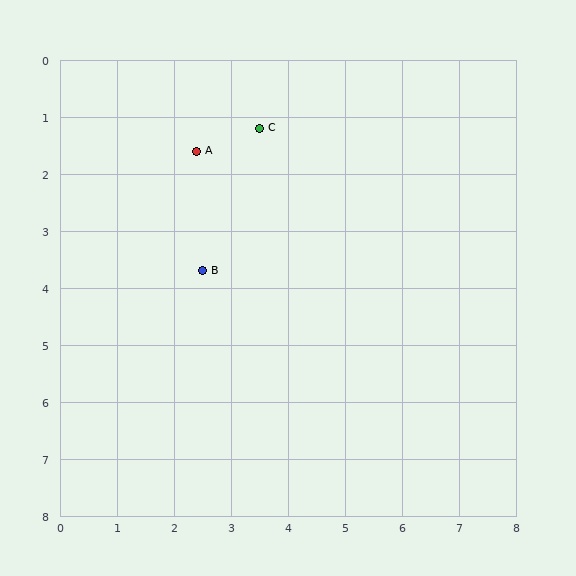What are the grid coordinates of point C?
Point C is at approximately (3.5, 1.2).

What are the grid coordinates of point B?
Point B is at approximately (2.5, 3.7).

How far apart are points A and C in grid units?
Points A and C are about 1.2 grid units apart.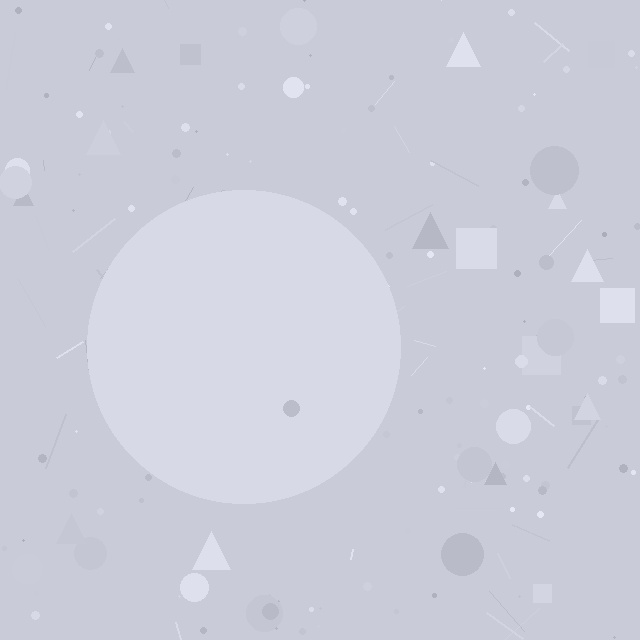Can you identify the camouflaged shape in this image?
The camouflaged shape is a circle.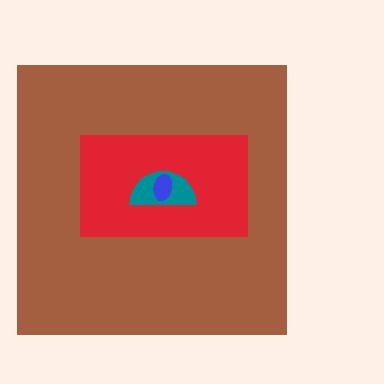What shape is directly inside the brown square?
The red rectangle.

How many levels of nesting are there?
4.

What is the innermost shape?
The blue ellipse.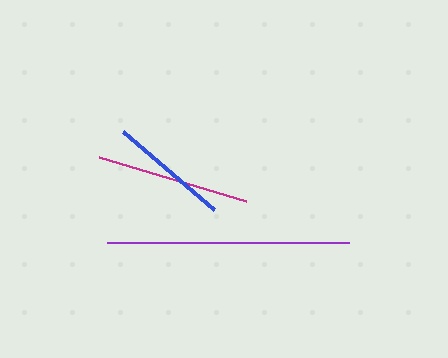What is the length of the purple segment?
The purple segment is approximately 242 pixels long.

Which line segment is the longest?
The purple line is the longest at approximately 242 pixels.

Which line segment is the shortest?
The blue line is the shortest at approximately 120 pixels.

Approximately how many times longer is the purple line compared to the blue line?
The purple line is approximately 2.0 times the length of the blue line.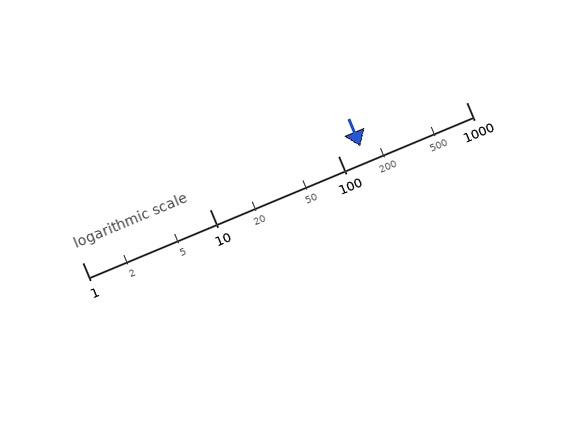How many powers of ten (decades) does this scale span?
The scale spans 3 decades, from 1 to 1000.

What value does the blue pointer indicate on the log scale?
The pointer indicates approximately 150.